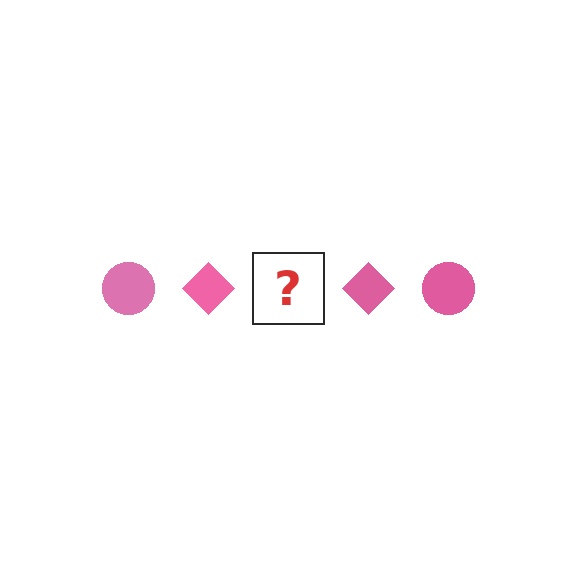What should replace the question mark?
The question mark should be replaced with a pink circle.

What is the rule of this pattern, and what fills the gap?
The rule is that the pattern cycles through circle, diamond shapes in pink. The gap should be filled with a pink circle.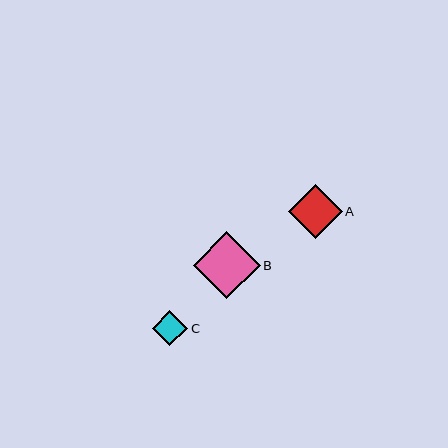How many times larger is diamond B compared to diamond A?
Diamond B is approximately 1.3 times the size of diamond A.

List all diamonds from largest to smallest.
From largest to smallest: B, A, C.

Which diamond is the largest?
Diamond B is the largest with a size of approximately 67 pixels.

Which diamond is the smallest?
Diamond C is the smallest with a size of approximately 35 pixels.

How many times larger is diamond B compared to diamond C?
Diamond B is approximately 1.9 times the size of diamond C.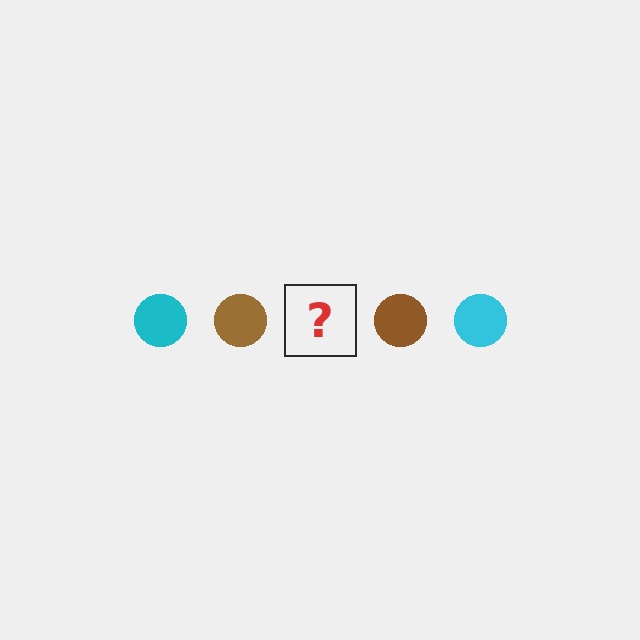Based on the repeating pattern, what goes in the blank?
The blank should be a cyan circle.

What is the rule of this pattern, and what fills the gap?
The rule is that the pattern cycles through cyan, brown circles. The gap should be filled with a cyan circle.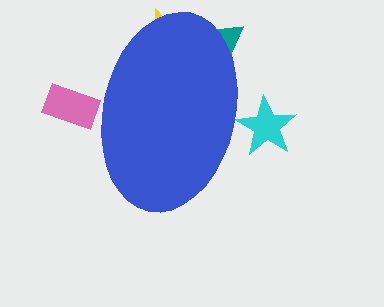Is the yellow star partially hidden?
Yes, the yellow star is partially hidden behind the blue ellipse.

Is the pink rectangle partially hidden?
Yes, the pink rectangle is partially hidden behind the blue ellipse.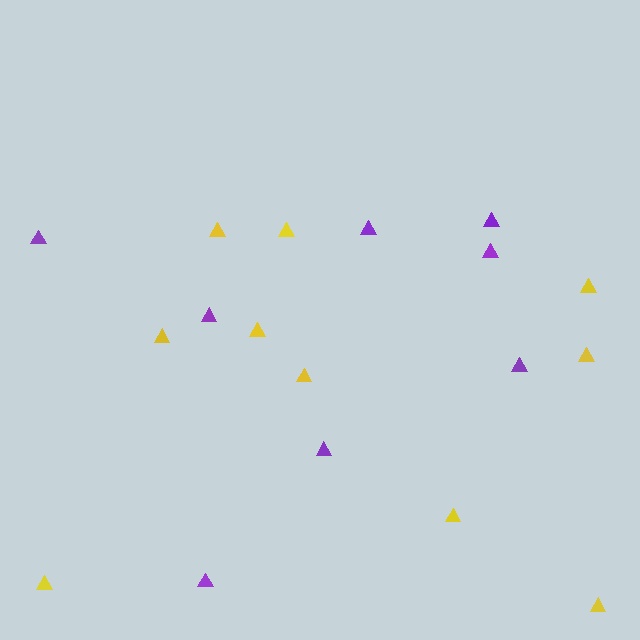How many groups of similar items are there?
There are 2 groups: one group of yellow triangles (10) and one group of purple triangles (8).